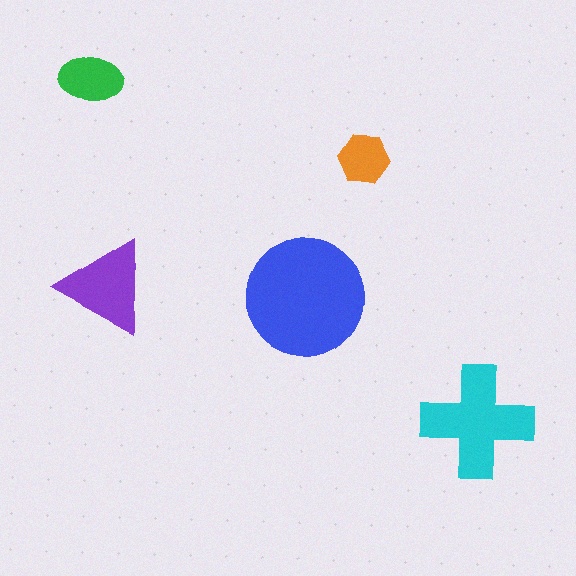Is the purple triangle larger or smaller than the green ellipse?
Larger.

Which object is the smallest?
The orange hexagon.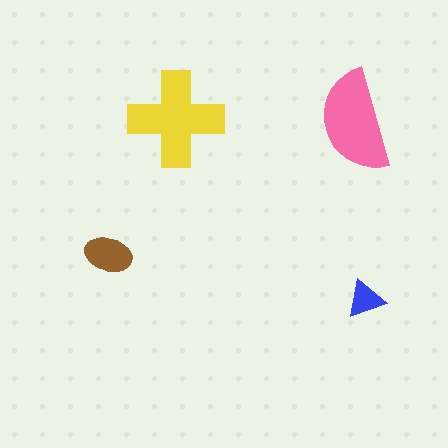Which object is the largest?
The yellow cross.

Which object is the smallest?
The blue triangle.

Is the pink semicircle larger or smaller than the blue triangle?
Larger.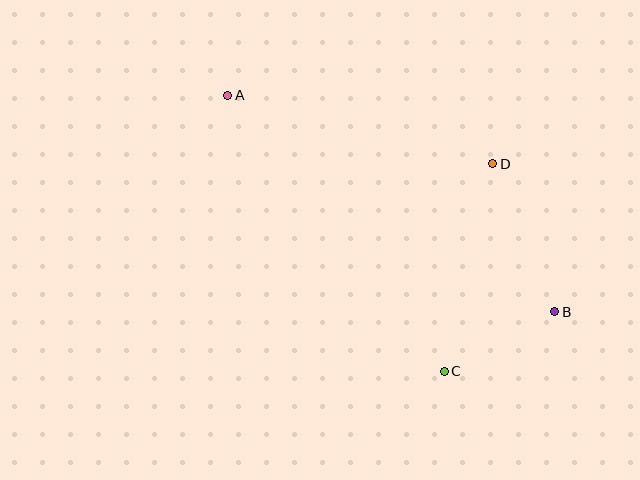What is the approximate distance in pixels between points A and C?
The distance between A and C is approximately 351 pixels.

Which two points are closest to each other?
Points B and C are closest to each other.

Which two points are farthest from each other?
Points A and B are farthest from each other.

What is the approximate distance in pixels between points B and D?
The distance between B and D is approximately 161 pixels.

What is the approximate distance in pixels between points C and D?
The distance between C and D is approximately 213 pixels.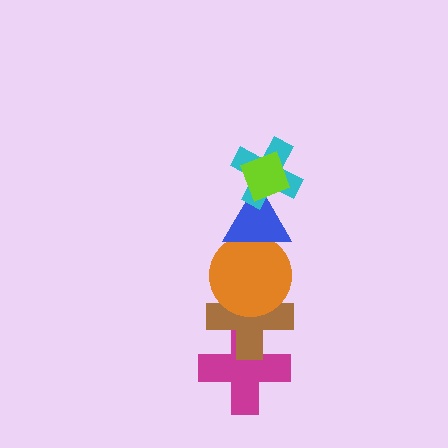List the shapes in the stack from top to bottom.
From top to bottom: the lime diamond, the cyan cross, the blue triangle, the orange circle, the brown cross, the magenta cross.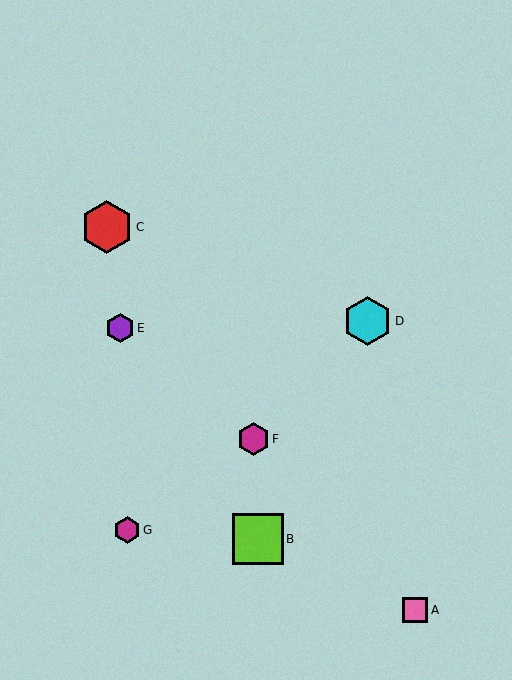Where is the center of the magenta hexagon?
The center of the magenta hexagon is at (127, 530).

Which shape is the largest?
The red hexagon (labeled C) is the largest.